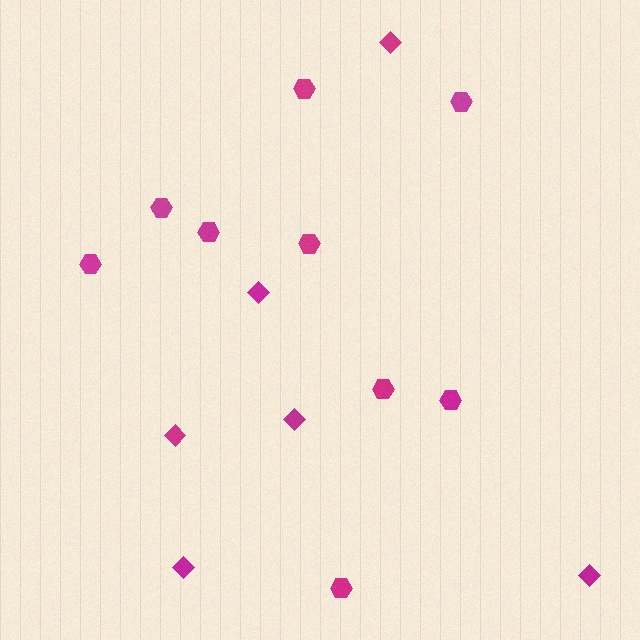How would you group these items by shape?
There are 2 groups: one group of diamonds (6) and one group of hexagons (9).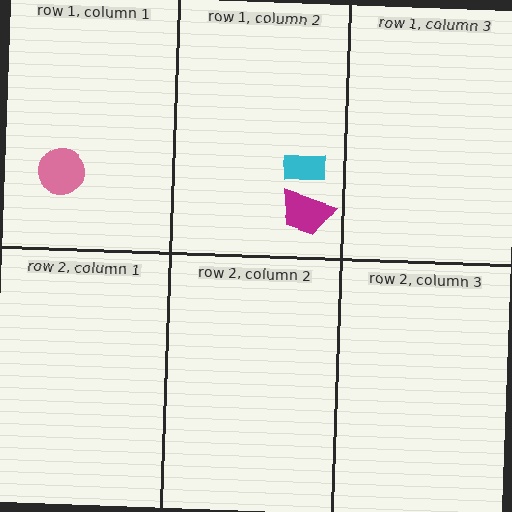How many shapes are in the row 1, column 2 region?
2.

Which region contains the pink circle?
The row 1, column 1 region.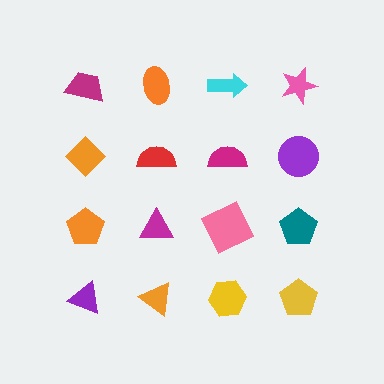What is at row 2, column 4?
A purple circle.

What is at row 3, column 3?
A pink square.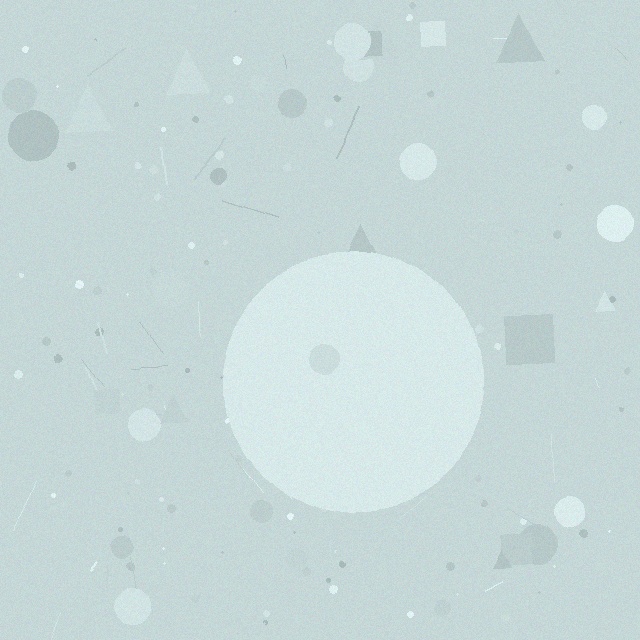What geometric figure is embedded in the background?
A circle is embedded in the background.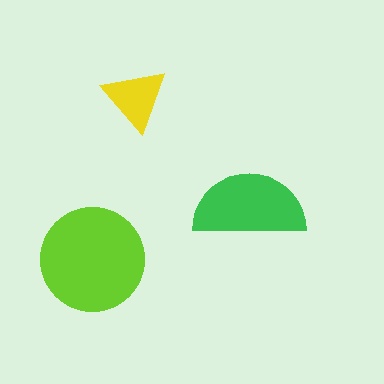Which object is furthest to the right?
The green semicircle is rightmost.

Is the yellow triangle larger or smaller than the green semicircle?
Smaller.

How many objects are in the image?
There are 3 objects in the image.